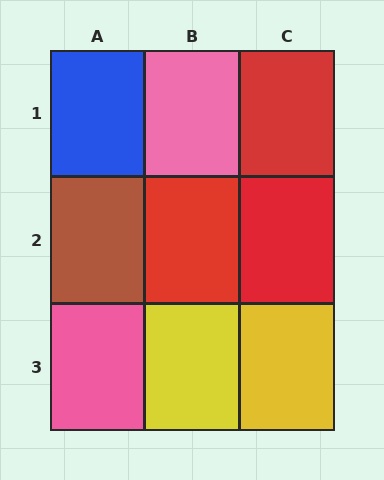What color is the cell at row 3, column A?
Pink.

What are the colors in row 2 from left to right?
Brown, red, red.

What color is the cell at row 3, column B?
Yellow.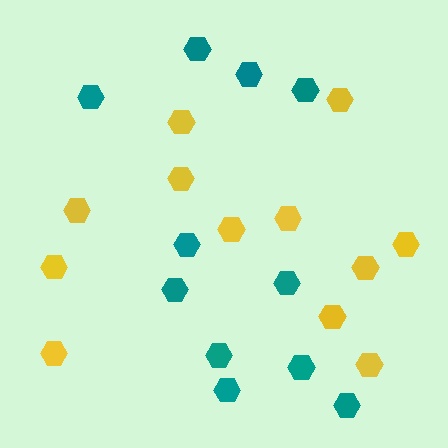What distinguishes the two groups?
There are 2 groups: one group of teal hexagons (11) and one group of yellow hexagons (12).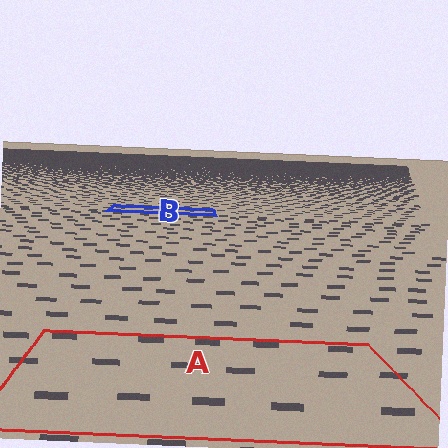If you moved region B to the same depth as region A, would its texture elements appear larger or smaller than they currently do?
They would appear larger. At a closer depth, the same texture elements are projected at a bigger on-screen size.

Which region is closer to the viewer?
Region A is closer. The texture elements there are larger and more spread out.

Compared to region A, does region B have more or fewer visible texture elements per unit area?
Region B has more texture elements per unit area — they are packed more densely because it is farther away.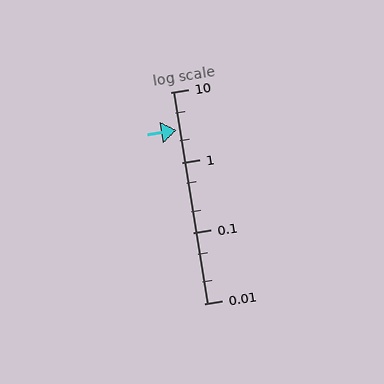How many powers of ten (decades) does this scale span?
The scale spans 3 decades, from 0.01 to 10.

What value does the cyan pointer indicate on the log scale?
The pointer indicates approximately 2.9.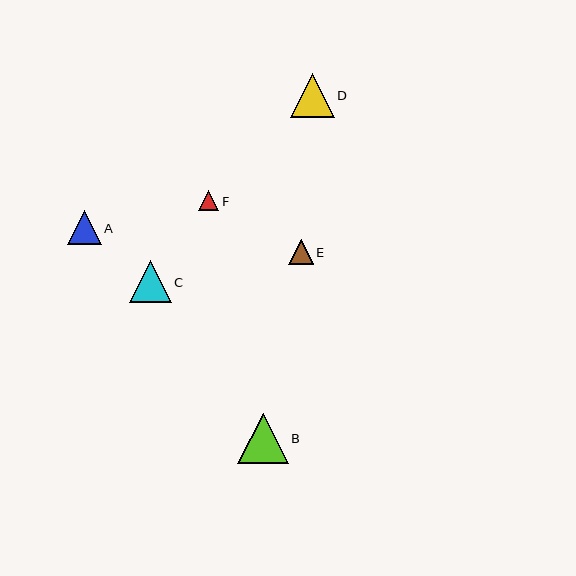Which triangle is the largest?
Triangle B is the largest with a size of approximately 51 pixels.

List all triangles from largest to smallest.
From largest to smallest: B, D, C, A, E, F.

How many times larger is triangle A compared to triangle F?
Triangle A is approximately 1.7 times the size of triangle F.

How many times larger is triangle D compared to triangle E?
Triangle D is approximately 1.8 times the size of triangle E.